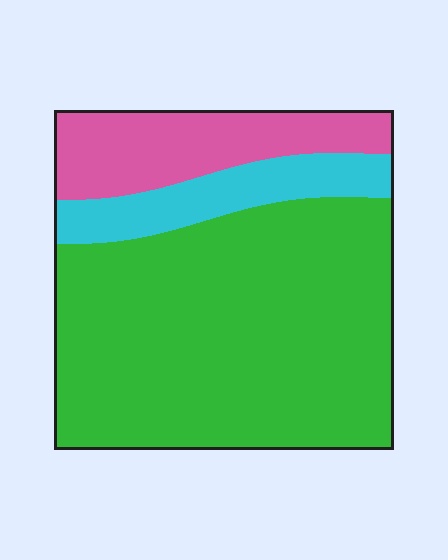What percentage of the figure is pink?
Pink takes up between a sixth and a third of the figure.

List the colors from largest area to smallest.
From largest to smallest: green, pink, cyan.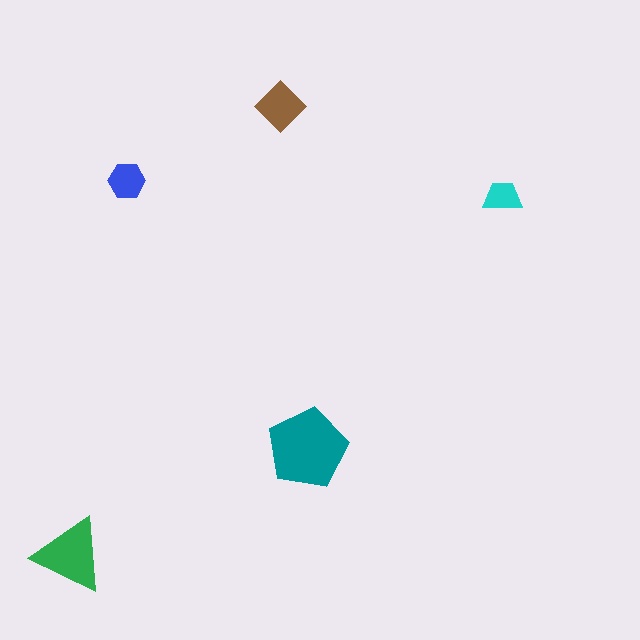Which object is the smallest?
The cyan trapezoid.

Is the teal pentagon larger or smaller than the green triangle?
Larger.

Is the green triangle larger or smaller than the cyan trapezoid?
Larger.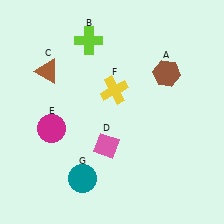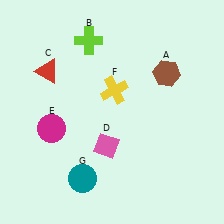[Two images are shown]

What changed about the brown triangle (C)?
In Image 1, C is brown. In Image 2, it changed to red.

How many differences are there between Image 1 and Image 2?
There is 1 difference between the two images.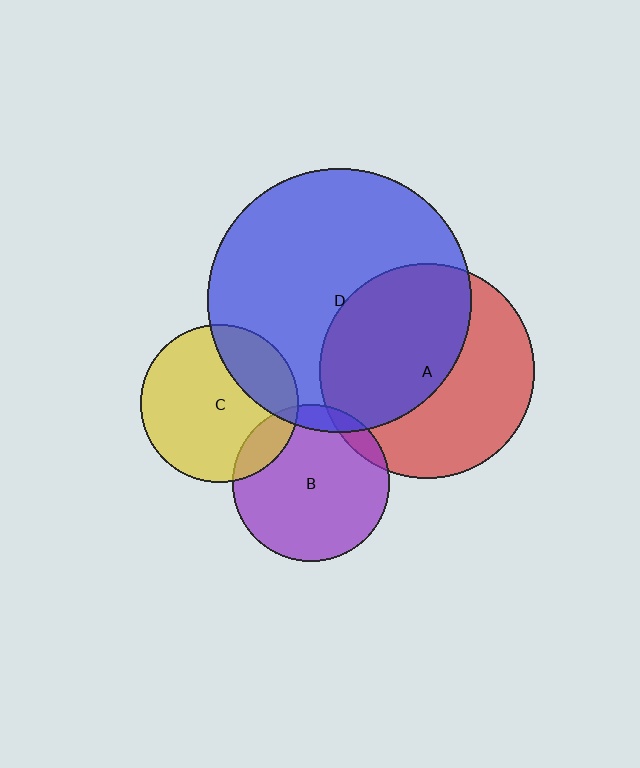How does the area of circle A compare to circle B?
Approximately 1.9 times.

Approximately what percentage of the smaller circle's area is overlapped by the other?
Approximately 15%.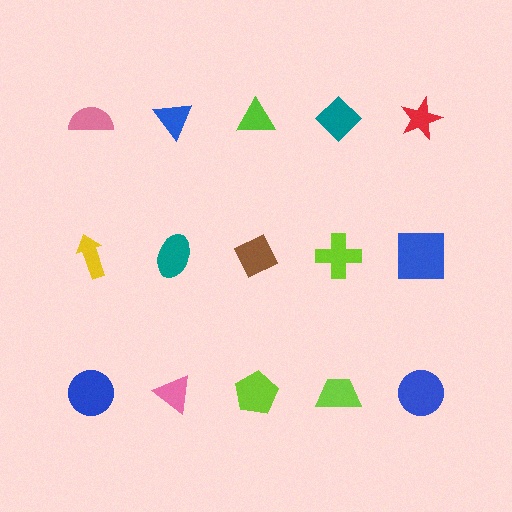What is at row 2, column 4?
A lime cross.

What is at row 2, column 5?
A blue square.